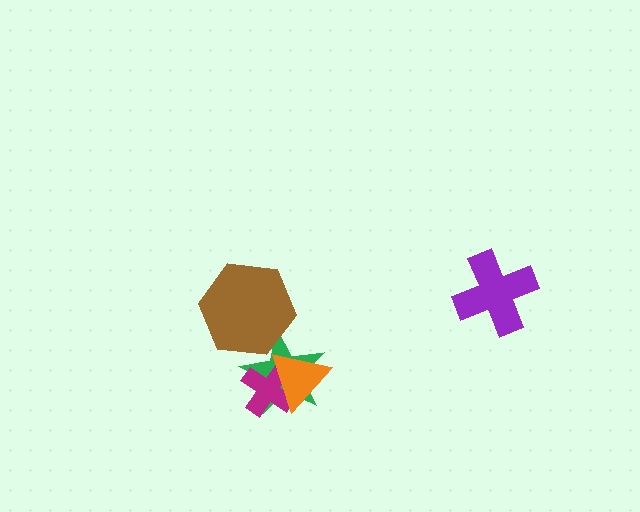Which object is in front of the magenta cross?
The orange triangle is in front of the magenta cross.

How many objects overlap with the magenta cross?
2 objects overlap with the magenta cross.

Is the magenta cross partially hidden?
Yes, it is partially covered by another shape.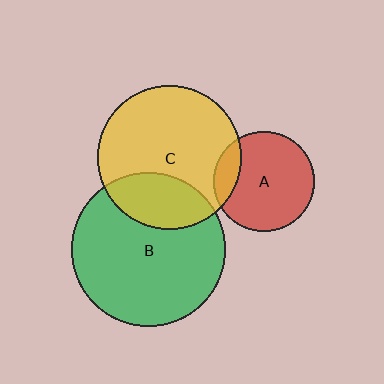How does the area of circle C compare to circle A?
Approximately 2.0 times.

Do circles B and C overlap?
Yes.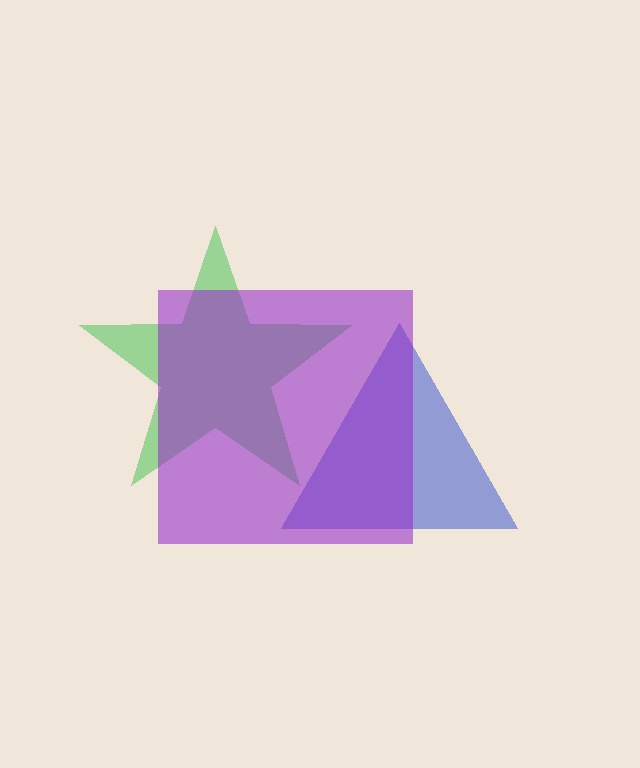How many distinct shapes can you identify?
There are 3 distinct shapes: a green star, a blue triangle, a purple square.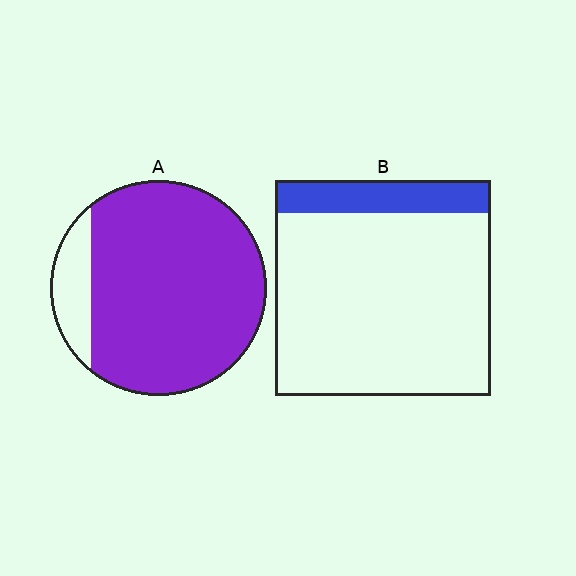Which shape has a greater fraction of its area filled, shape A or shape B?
Shape A.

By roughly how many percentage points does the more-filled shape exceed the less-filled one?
By roughly 70 percentage points (A over B).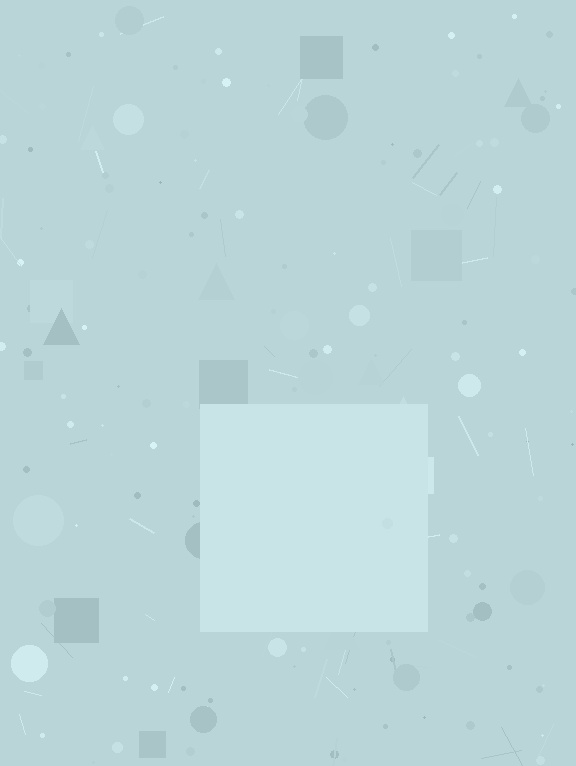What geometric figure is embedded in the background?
A square is embedded in the background.